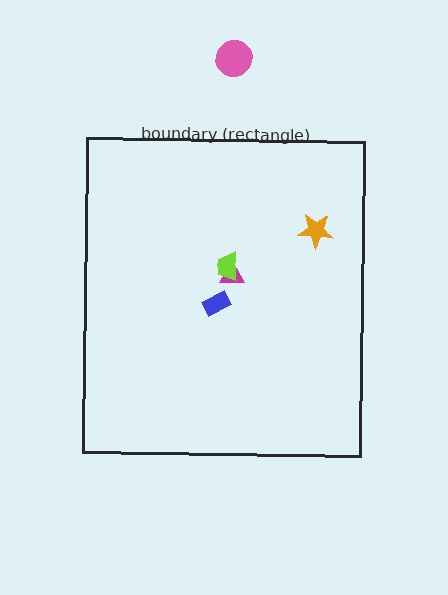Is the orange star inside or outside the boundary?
Inside.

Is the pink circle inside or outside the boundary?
Outside.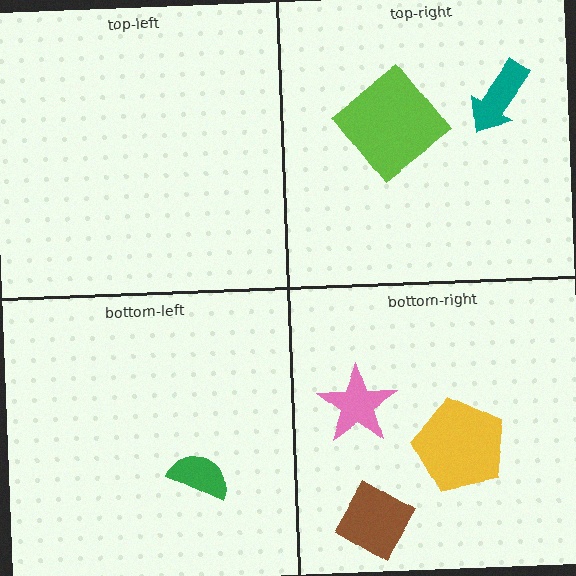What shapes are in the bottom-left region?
The green semicircle.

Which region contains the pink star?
The bottom-right region.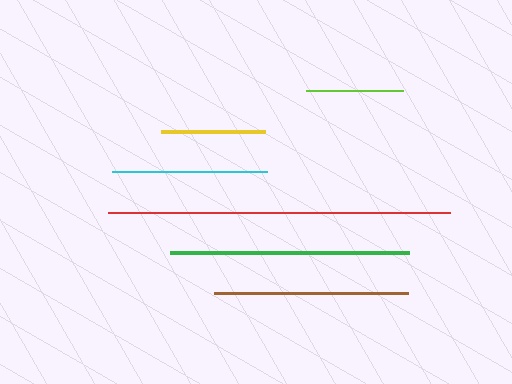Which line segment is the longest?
The red line is the longest at approximately 342 pixels.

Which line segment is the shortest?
The lime line is the shortest at approximately 97 pixels.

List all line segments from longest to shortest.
From longest to shortest: red, green, brown, cyan, yellow, lime.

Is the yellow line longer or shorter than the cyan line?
The cyan line is longer than the yellow line.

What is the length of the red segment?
The red segment is approximately 342 pixels long.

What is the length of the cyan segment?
The cyan segment is approximately 155 pixels long.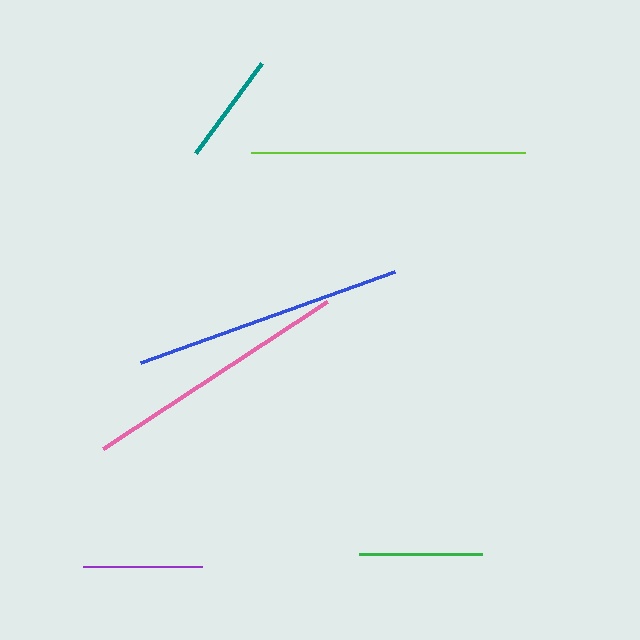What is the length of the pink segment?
The pink segment is approximately 268 pixels long.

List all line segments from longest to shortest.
From longest to shortest: lime, blue, pink, green, purple, teal.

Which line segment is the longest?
The lime line is the longest at approximately 274 pixels.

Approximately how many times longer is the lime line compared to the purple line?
The lime line is approximately 2.3 times the length of the purple line.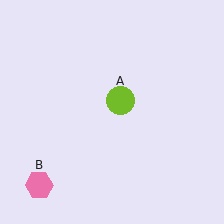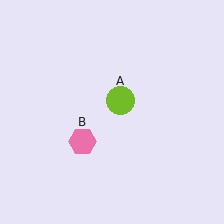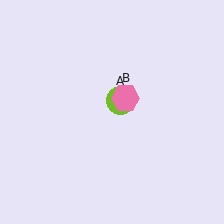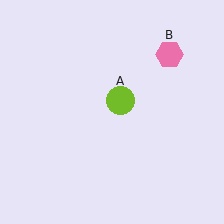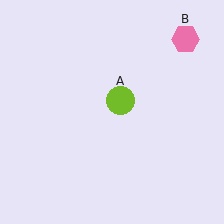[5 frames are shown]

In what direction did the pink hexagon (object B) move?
The pink hexagon (object B) moved up and to the right.